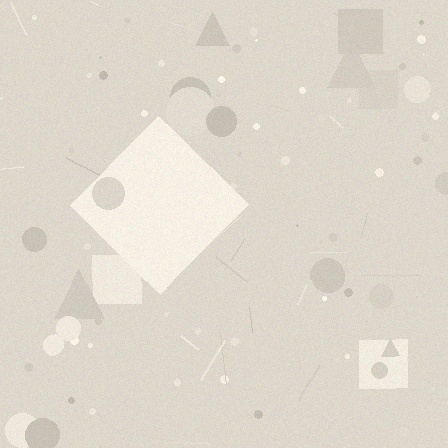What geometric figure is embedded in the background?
A diamond is embedded in the background.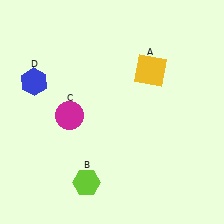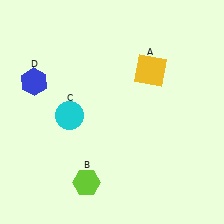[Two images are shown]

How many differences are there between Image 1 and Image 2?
There is 1 difference between the two images.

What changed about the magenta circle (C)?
In Image 1, C is magenta. In Image 2, it changed to cyan.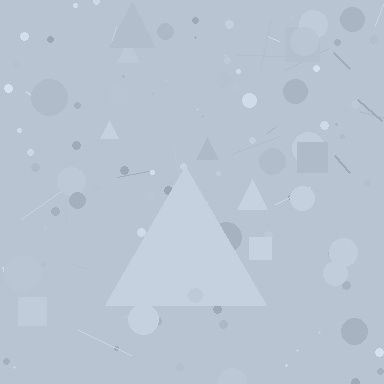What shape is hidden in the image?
A triangle is hidden in the image.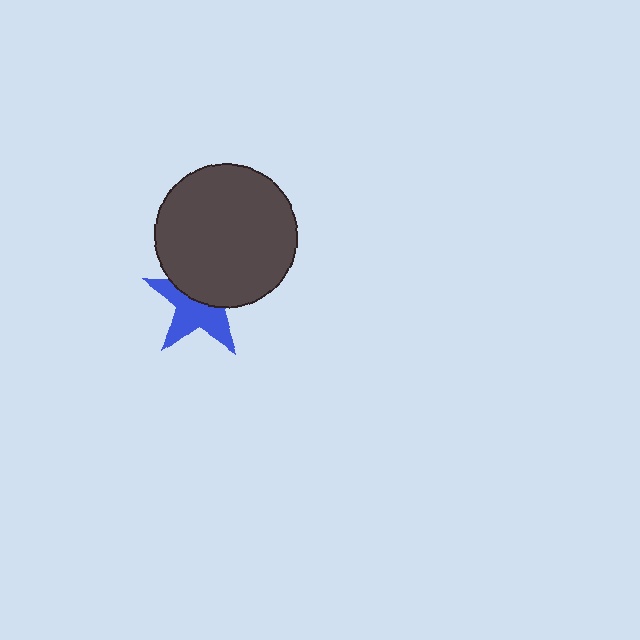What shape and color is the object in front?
The object in front is a dark gray circle.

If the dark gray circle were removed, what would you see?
You would see the complete blue star.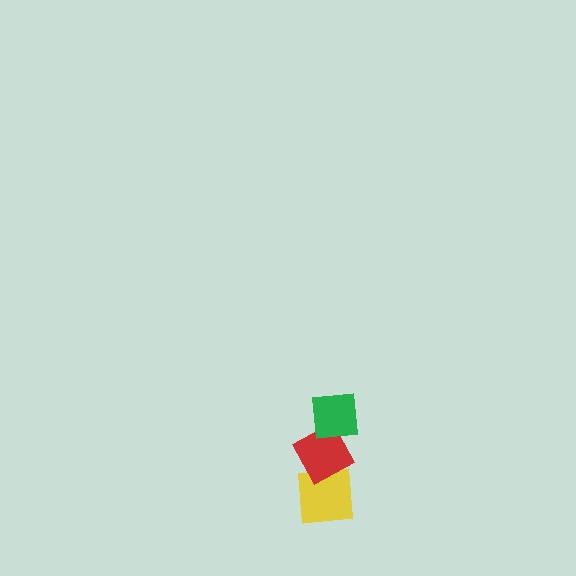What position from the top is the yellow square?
The yellow square is 3rd from the top.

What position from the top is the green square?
The green square is 1st from the top.